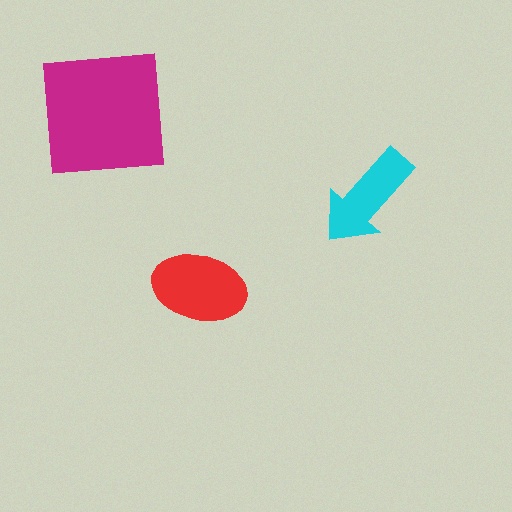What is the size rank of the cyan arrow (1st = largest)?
3rd.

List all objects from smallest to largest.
The cyan arrow, the red ellipse, the magenta square.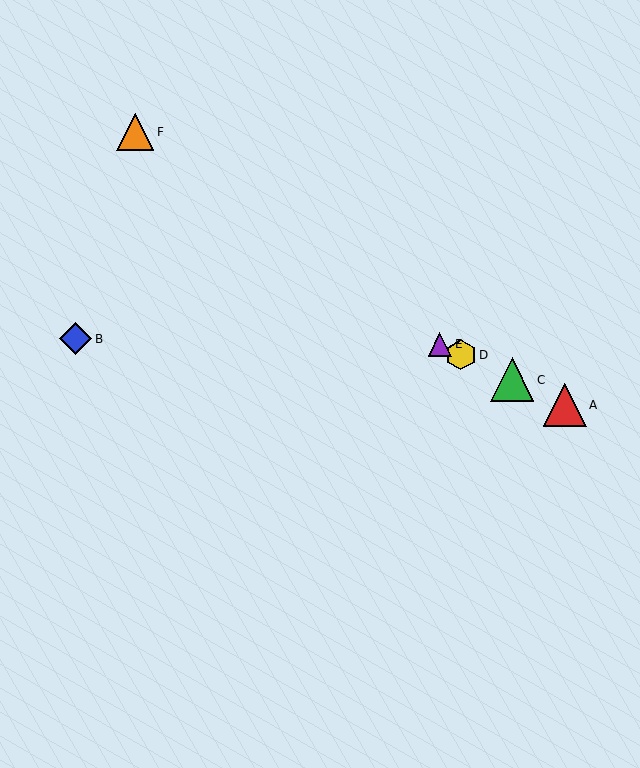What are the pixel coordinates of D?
Object D is at (461, 355).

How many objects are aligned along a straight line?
4 objects (A, C, D, E) are aligned along a straight line.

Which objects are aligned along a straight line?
Objects A, C, D, E are aligned along a straight line.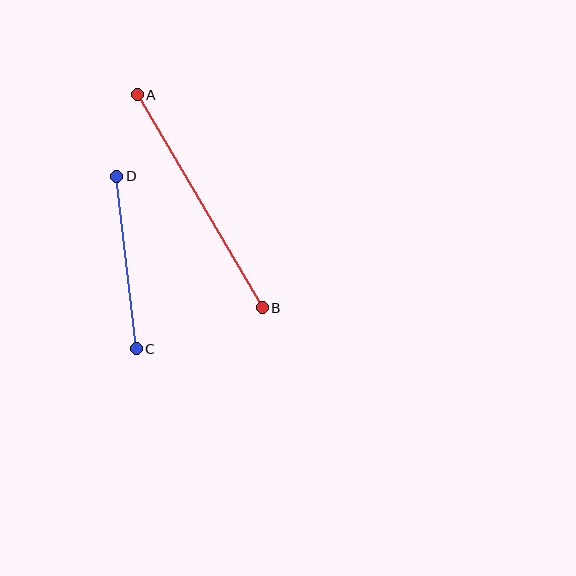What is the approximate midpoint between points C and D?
The midpoint is at approximately (127, 263) pixels.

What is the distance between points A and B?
The distance is approximately 247 pixels.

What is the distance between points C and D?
The distance is approximately 173 pixels.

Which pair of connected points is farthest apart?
Points A and B are farthest apart.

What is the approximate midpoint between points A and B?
The midpoint is at approximately (200, 201) pixels.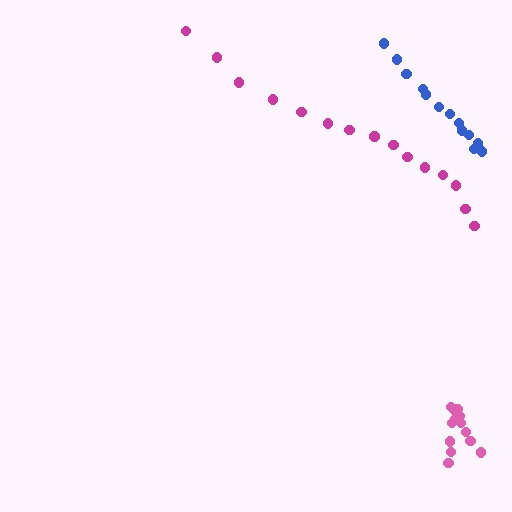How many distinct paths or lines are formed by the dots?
There are 3 distinct paths.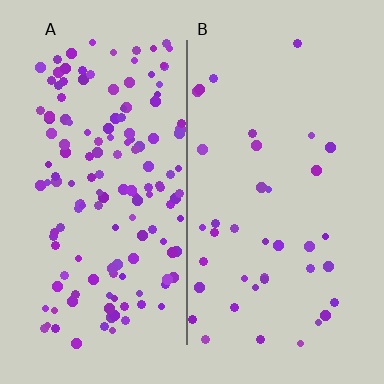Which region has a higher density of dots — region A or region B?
A (the left).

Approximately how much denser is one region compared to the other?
Approximately 3.8× — region A over region B.